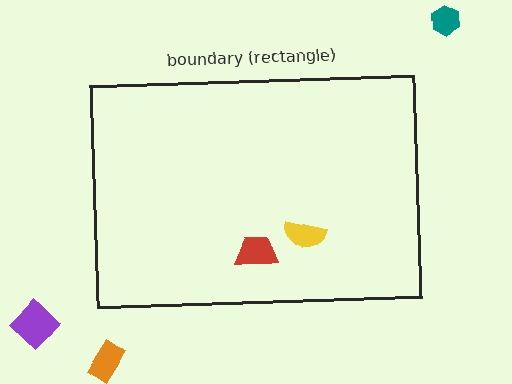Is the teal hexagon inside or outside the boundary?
Outside.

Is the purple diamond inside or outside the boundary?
Outside.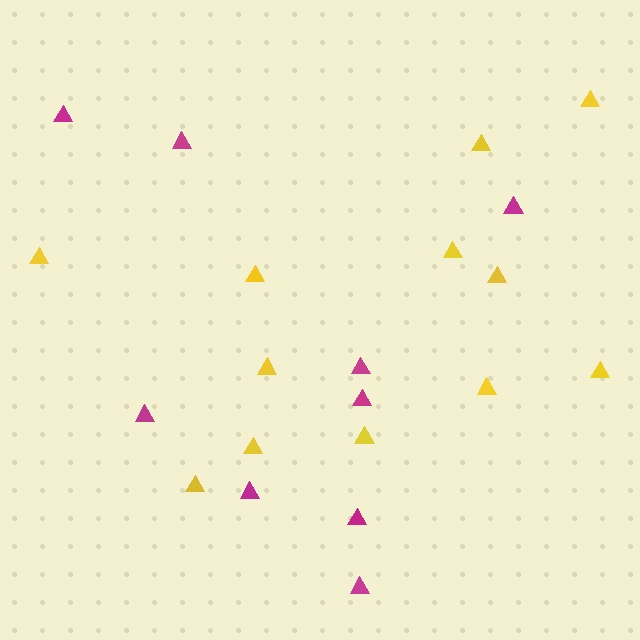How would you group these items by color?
There are 2 groups: one group of yellow triangles (12) and one group of magenta triangles (9).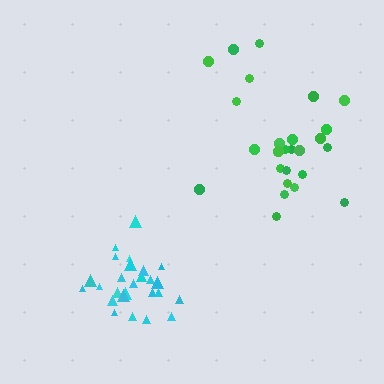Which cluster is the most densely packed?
Cyan.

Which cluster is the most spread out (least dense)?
Green.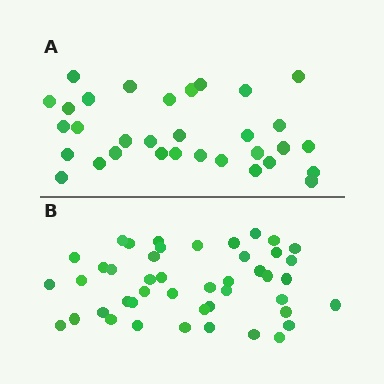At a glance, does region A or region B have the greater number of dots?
Region B (the bottom region) has more dots.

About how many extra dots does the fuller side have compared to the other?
Region B has approximately 15 more dots than region A.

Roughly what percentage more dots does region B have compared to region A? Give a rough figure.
About 40% more.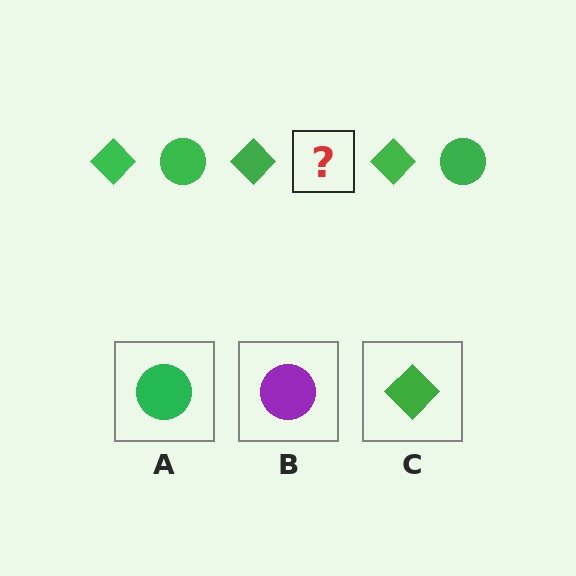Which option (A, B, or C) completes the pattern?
A.